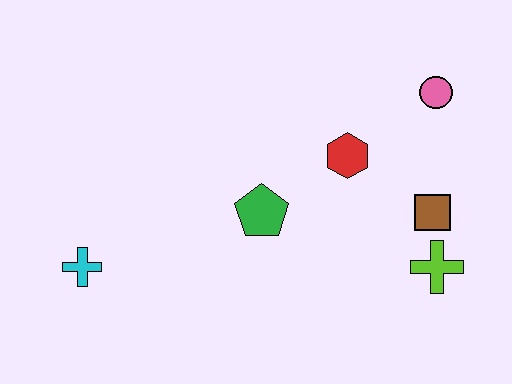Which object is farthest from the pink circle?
The cyan cross is farthest from the pink circle.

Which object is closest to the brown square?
The lime cross is closest to the brown square.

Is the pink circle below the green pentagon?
No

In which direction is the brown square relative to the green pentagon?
The brown square is to the right of the green pentagon.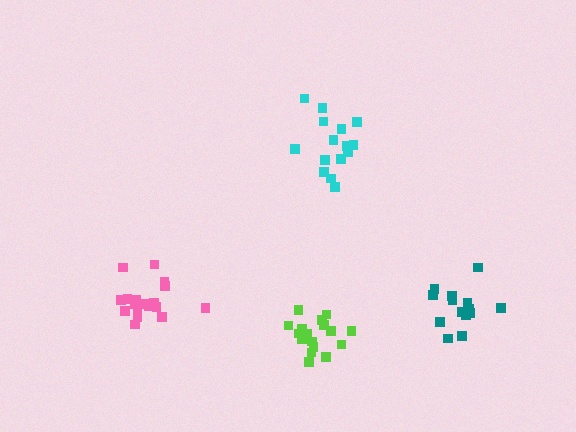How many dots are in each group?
Group 1: 17 dots, Group 2: 14 dots, Group 3: 19 dots, Group 4: 15 dots (65 total).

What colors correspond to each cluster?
The clusters are colored: lime, teal, pink, cyan.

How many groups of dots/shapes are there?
There are 4 groups.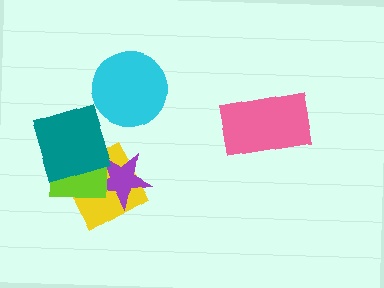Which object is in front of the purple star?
The lime rectangle is in front of the purple star.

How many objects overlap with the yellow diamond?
3 objects overlap with the yellow diamond.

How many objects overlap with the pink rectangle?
0 objects overlap with the pink rectangle.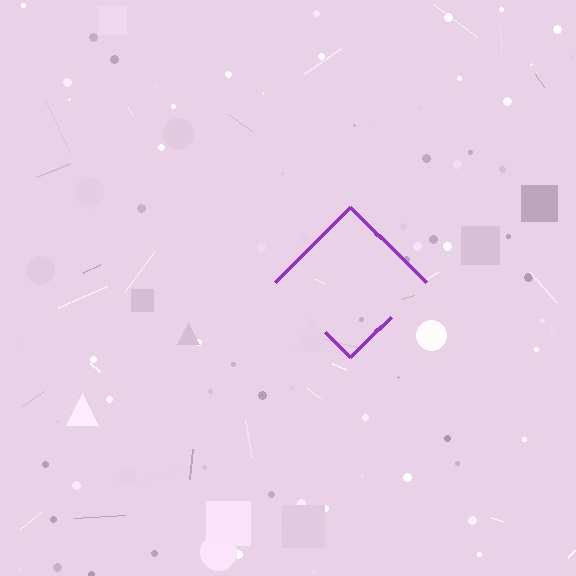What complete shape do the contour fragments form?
The contour fragments form a diamond.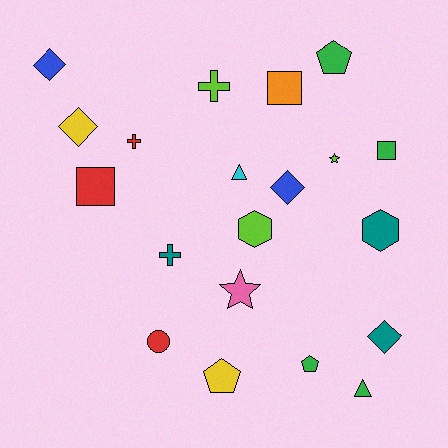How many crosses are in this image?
There are 3 crosses.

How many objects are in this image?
There are 20 objects.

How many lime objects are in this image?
There are 3 lime objects.